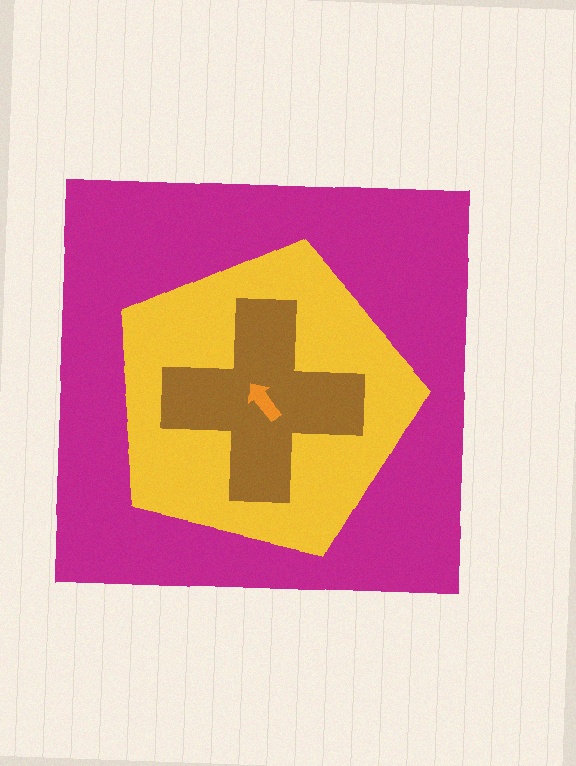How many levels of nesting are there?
4.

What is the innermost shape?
The orange arrow.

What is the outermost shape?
The magenta square.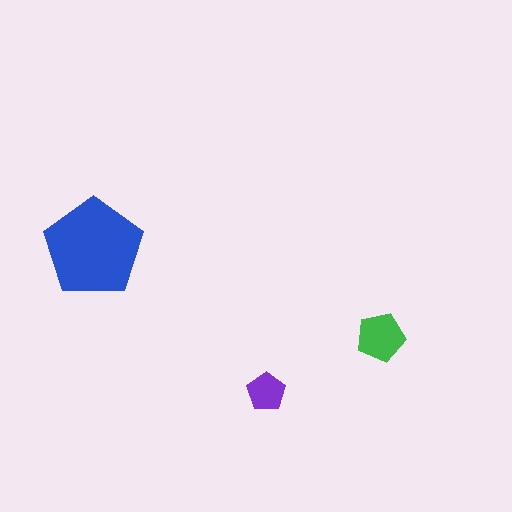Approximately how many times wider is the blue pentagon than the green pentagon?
About 2 times wider.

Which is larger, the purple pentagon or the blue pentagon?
The blue one.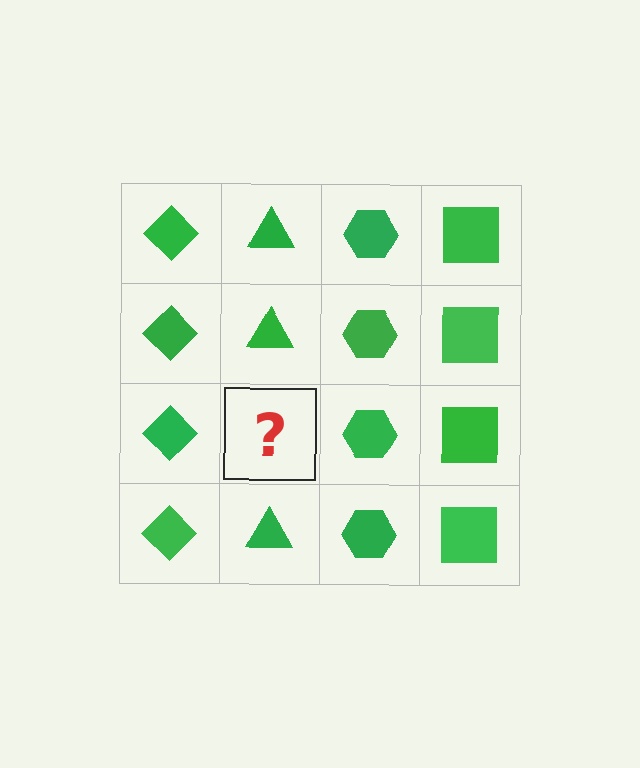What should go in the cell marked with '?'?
The missing cell should contain a green triangle.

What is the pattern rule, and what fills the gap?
The rule is that each column has a consistent shape. The gap should be filled with a green triangle.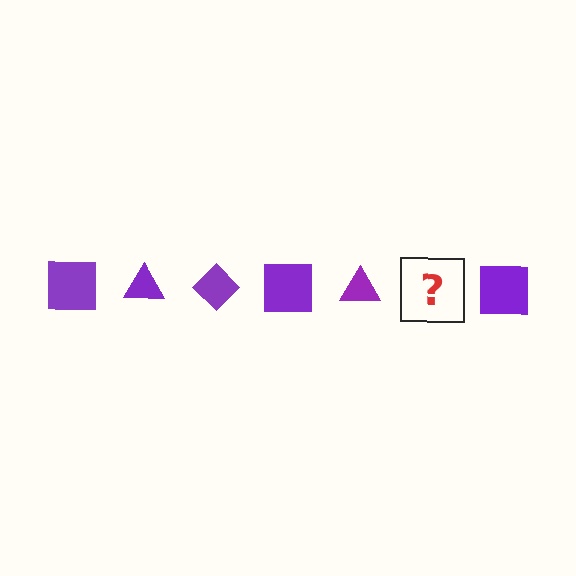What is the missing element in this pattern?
The missing element is a purple diamond.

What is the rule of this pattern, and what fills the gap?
The rule is that the pattern cycles through square, triangle, diamond shapes in purple. The gap should be filled with a purple diamond.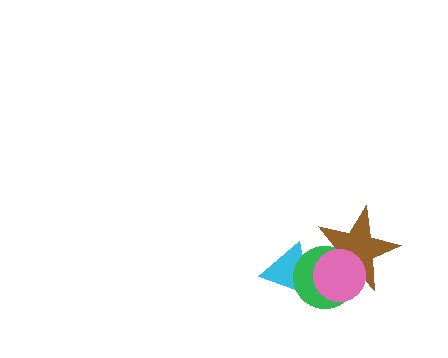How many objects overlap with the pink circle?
3 objects overlap with the pink circle.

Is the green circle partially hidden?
Yes, it is partially covered by another shape.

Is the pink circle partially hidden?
No, no other shape covers it.